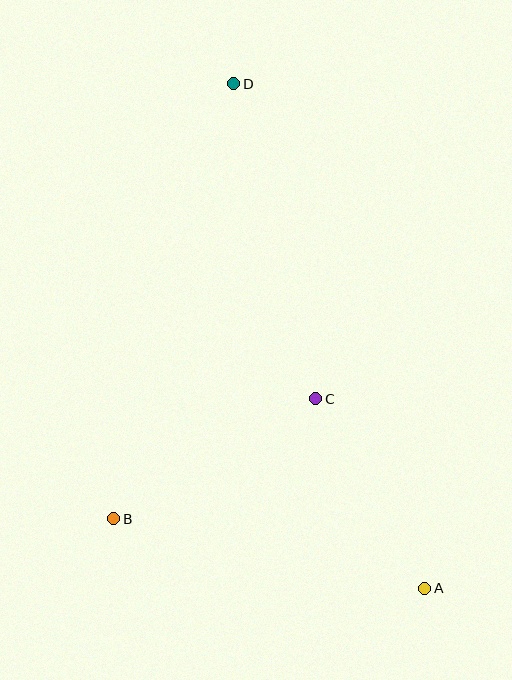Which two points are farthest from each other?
Points A and D are farthest from each other.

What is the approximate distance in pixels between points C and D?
The distance between C and D is approximately 326 pixels.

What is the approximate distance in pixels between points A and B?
The distance between A and B is approximately 319 pixels.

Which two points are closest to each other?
Points A and C are closest to each other.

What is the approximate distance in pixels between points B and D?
The distance between B and D is approximately 452 pixels.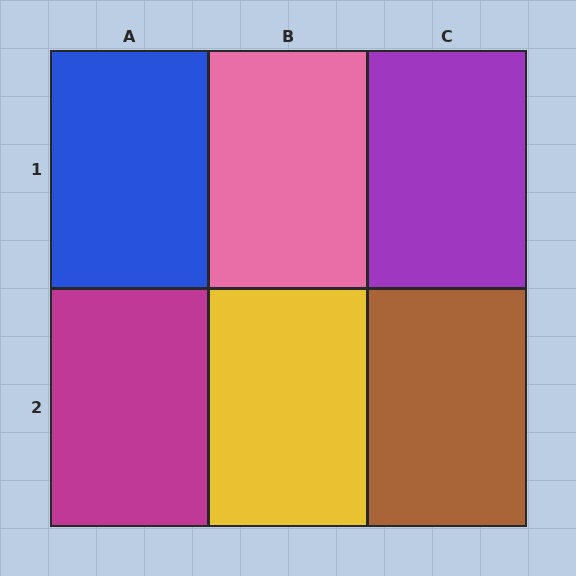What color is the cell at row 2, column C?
Brown.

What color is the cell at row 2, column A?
Magenta.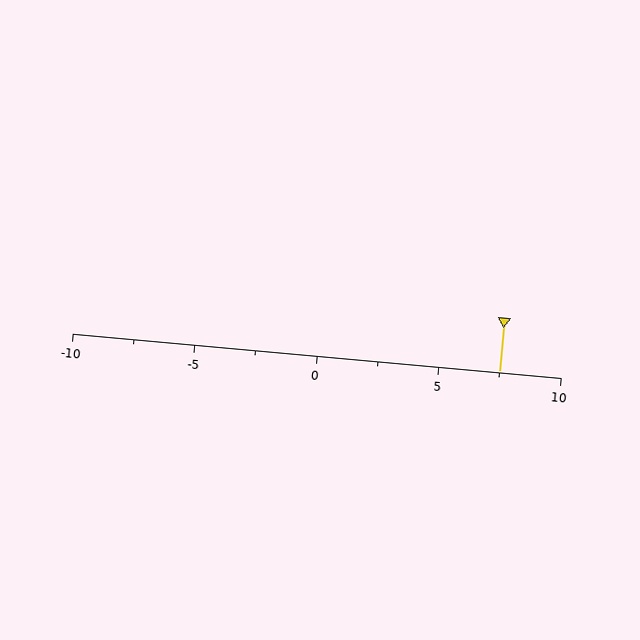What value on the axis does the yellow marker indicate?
The marker indicates approximately 7.5.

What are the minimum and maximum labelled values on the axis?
The axis runs from -10 to 10.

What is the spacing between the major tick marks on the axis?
The major ticks are spaced 5 apart.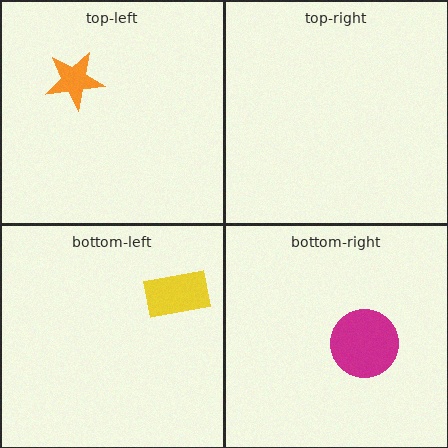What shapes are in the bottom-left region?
The yellow rectangle.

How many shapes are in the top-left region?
1.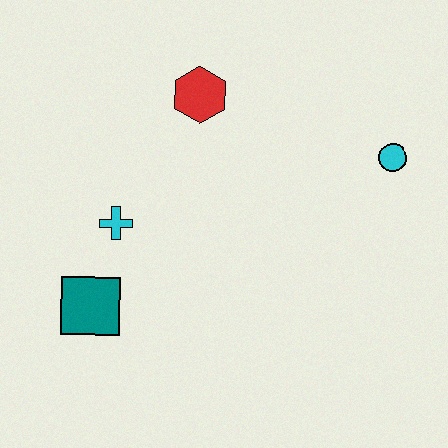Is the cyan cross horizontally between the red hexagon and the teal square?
Yes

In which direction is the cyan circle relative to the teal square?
The cyan circle is to the right of the teal square.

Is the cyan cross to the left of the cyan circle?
Yes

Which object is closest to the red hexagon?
The cyan cross is closest to the red hexagon.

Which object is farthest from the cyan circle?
The teal square is farthest from the cyan circle.